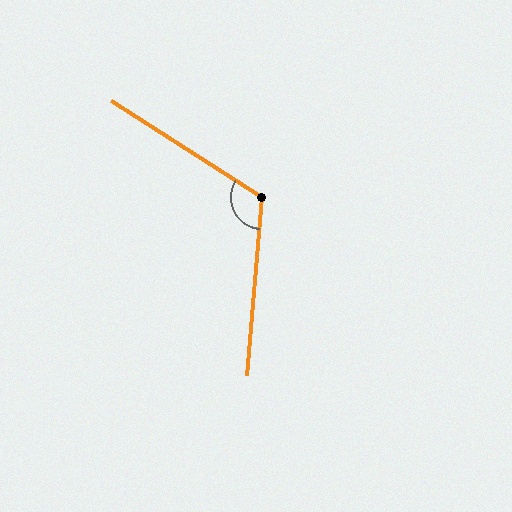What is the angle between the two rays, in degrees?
Approximately 118 degrees.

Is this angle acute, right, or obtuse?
It is obtuse.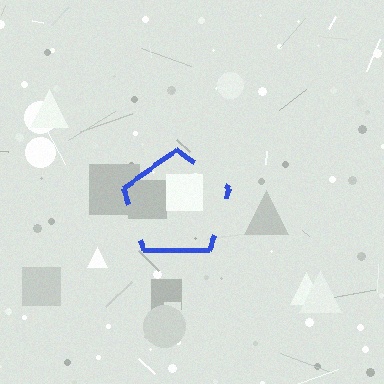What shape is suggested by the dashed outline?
The dashed outline suggests a pentagon.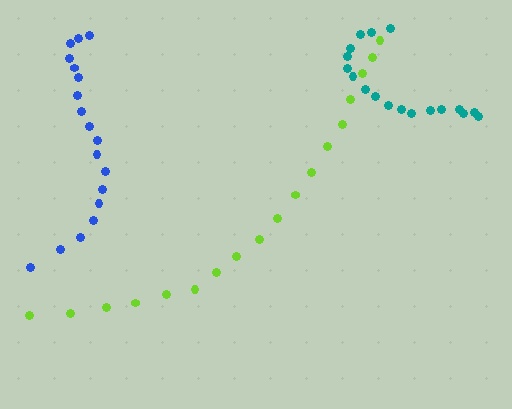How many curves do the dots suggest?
There are 3 distinct paths.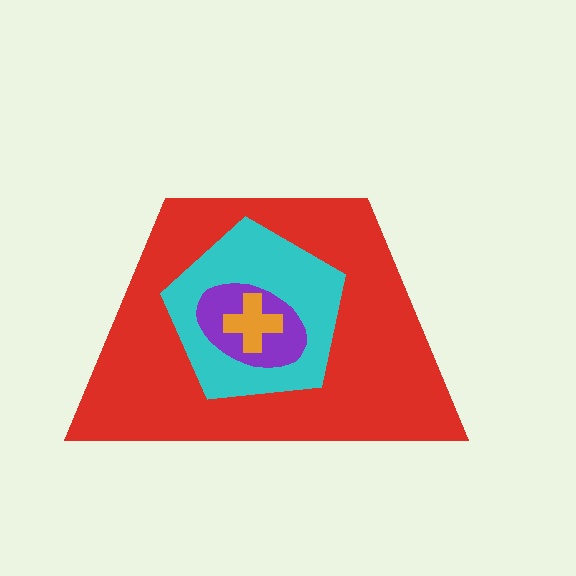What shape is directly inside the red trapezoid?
The cyan pentagon.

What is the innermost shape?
The orange cross.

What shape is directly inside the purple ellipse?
The orange cross.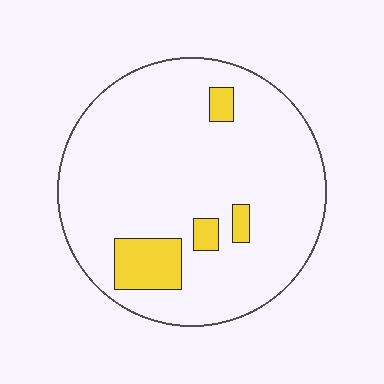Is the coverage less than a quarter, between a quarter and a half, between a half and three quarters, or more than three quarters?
Less than a quarter.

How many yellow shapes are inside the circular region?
4.